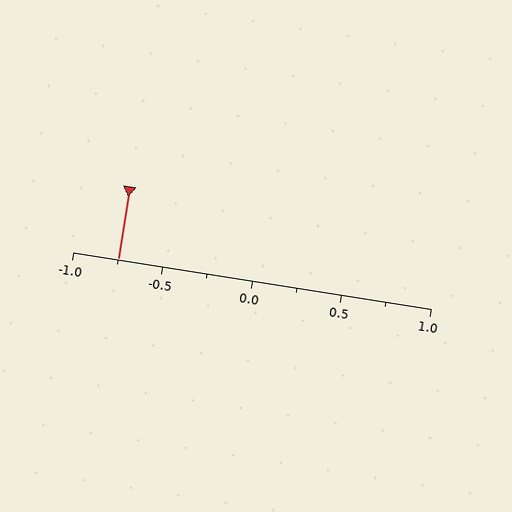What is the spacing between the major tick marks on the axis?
The major ticks are spaced 0.5 apart.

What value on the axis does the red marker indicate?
The marker indicates approximately -0.75.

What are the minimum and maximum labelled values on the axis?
The axis runs from -1.0 to 1.0.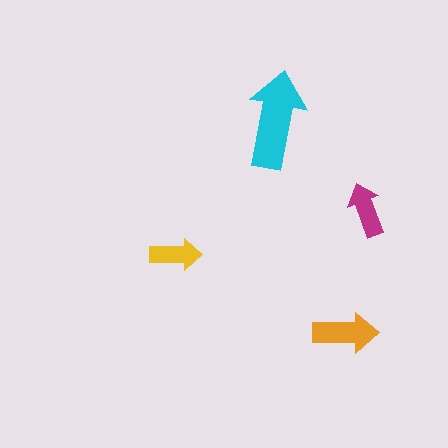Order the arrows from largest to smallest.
the cyan one, the orange one, the magenta one, the yellow one.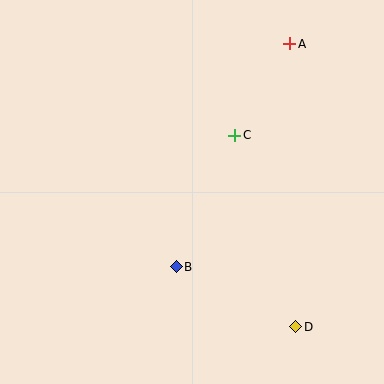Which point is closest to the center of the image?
Point C at (235, 135) is closest to the center.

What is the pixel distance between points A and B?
The distance between A and B is 250 pixels.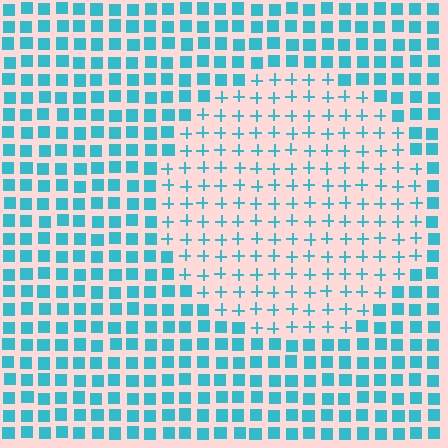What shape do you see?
I see a circle.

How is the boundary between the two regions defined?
The boundary is defined by a change in element shape: plus signs inside vs. squares outside. All elements share the same color and spacing.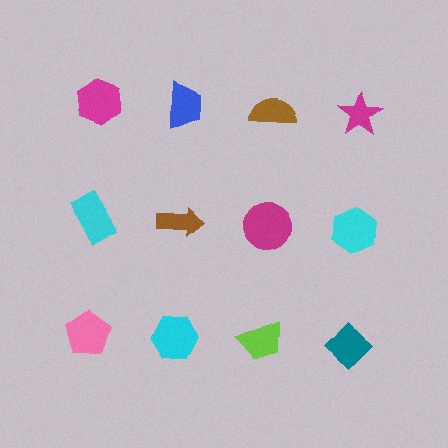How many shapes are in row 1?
4 shapes.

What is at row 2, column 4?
A cyan hexagon.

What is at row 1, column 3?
A brown semicircle.